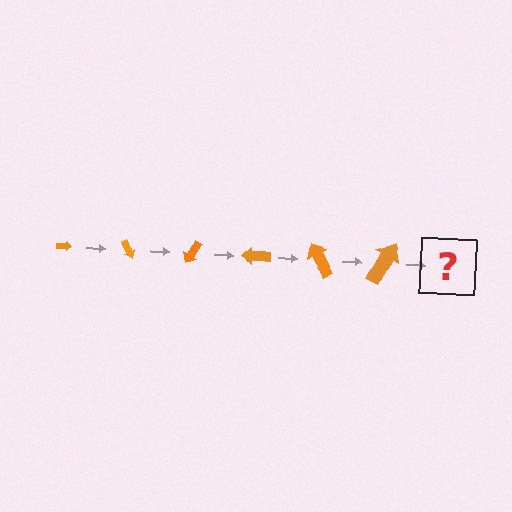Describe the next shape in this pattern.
It should be an arrow, larger than the previous one and rotated 360 degrees from the start.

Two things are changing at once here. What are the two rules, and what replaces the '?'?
The two rules are that the arrow grows larger each step and it rotates 60 degrees each step. The '?' should be an arrow, larger than the previous one and rotated 360 degrees from the start.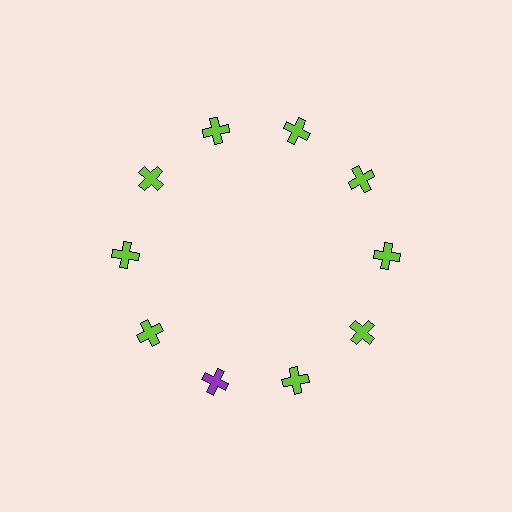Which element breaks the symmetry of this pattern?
The purple cross at roughly the 7 o'clock position breaks the symmetry. All other shapes are lime crosses.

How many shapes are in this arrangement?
There are 10 shapes arranged in a ring pattern.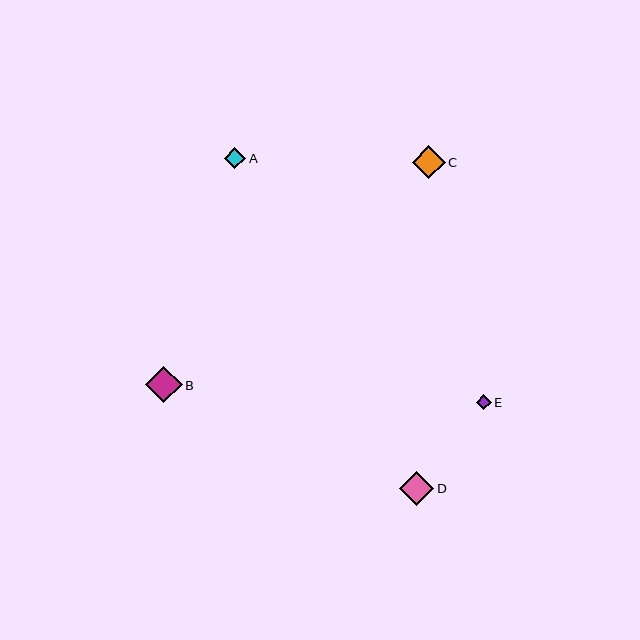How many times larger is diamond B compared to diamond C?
Diamond B is approximately 1.1 times the size of diamond C.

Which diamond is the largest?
Diamond B is the largest with a size of approximately 37 pixels.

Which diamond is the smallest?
Diamond E is the smallest with a size of approximately 15 pixels.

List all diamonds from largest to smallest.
From largest to smallest: B, D, C, A, E.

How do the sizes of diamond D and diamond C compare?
Diamond D and diamond C are approximately the same size.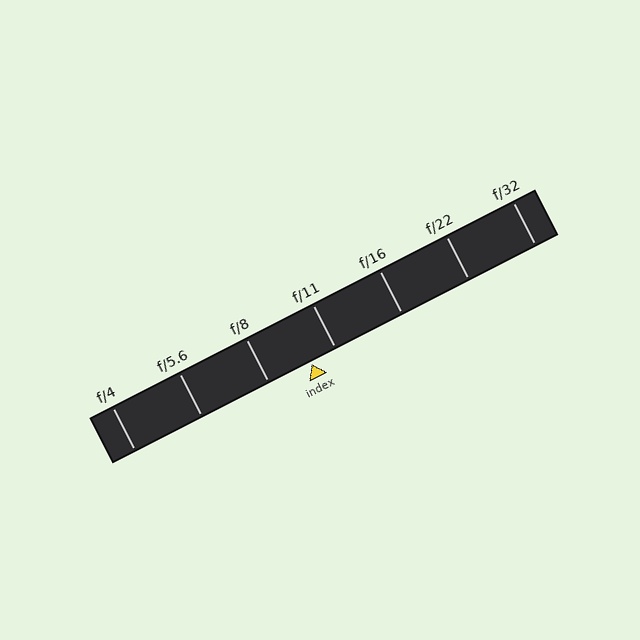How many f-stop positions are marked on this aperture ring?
There are 7 f-stop positions marked.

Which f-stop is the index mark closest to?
The index mark is closest to f/11.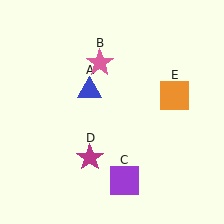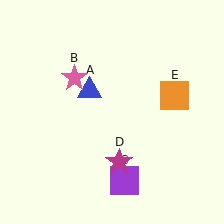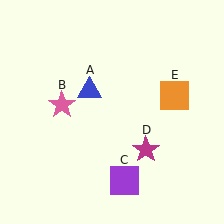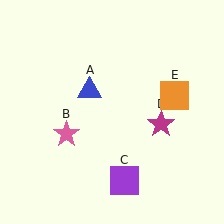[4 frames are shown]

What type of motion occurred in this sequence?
The pink star (object B), magenta star (object D) rotated counterclockwise around the center of the scene.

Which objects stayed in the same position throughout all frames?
Blue triangle (object A) and purple square (object C) and orange square (object E) remained stationary.